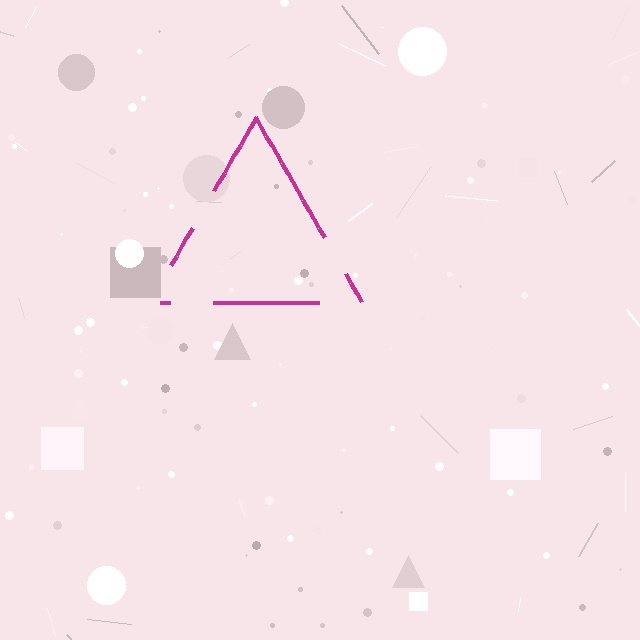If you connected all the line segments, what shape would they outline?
They would outline a triangle.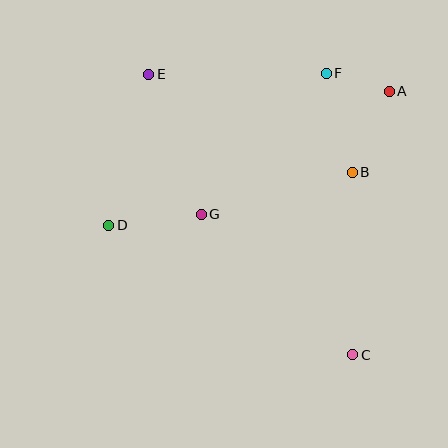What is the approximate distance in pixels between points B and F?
The distance between B and F is approximately 102 pixels.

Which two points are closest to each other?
Points A and F are closest to each other.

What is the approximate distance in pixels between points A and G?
The distance between A and G is approximately 225 pixels.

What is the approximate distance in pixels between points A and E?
The distance between A and E is approximately 242 pixels.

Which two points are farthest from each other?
Points C and E are farthest from each other.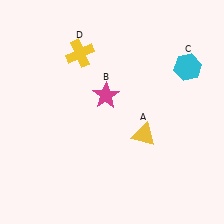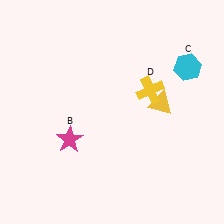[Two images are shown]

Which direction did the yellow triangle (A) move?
The yellow triangle (A) moved up.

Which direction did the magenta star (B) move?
The magenta star (B) moved down.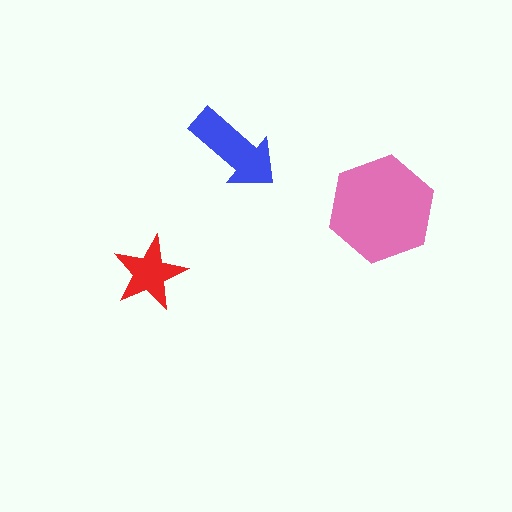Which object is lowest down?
The red star is bottommost.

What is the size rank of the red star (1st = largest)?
3rd.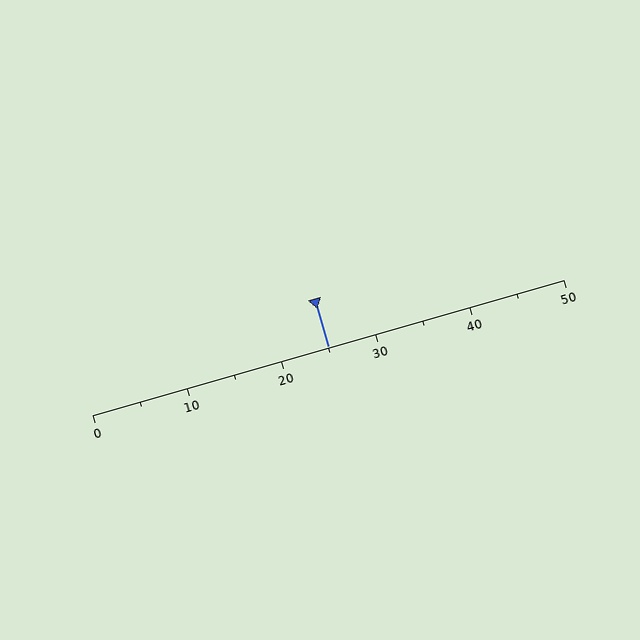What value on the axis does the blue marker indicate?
The marker indicates approximately 25.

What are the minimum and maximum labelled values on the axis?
The axis runs from 0 to 50.